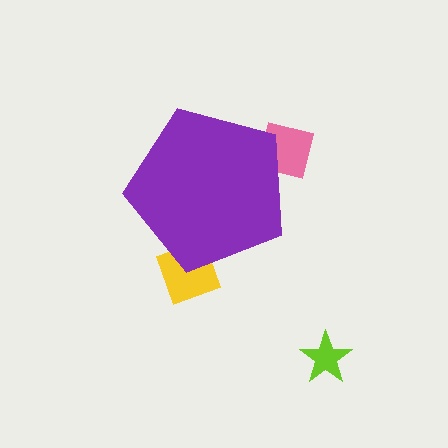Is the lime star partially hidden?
No, the lime star is fully visible.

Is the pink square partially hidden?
Yes, the pink square is partially hidden behind the purple pentagon.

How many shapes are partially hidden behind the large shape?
2 shapes are partially hidden.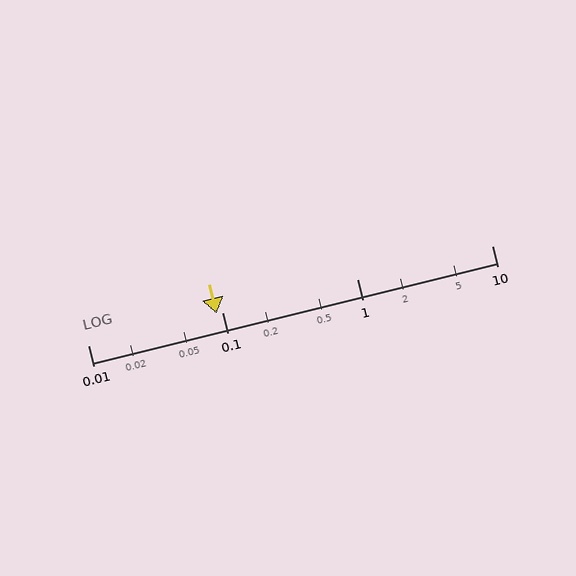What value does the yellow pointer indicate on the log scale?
The pointer indicates approximately 0.09.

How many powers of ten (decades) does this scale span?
The scale spans 3 decades, from 0.01 to 10.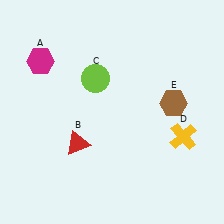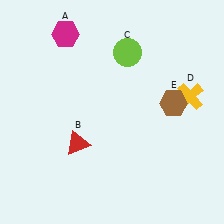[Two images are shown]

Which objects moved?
The objects that moved are: the magenta hexagon (A), the lime circle (C), the yellow cross (D).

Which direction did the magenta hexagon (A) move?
The magenta hexagon (A) moved up.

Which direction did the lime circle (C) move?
The lime circle (C) moved right.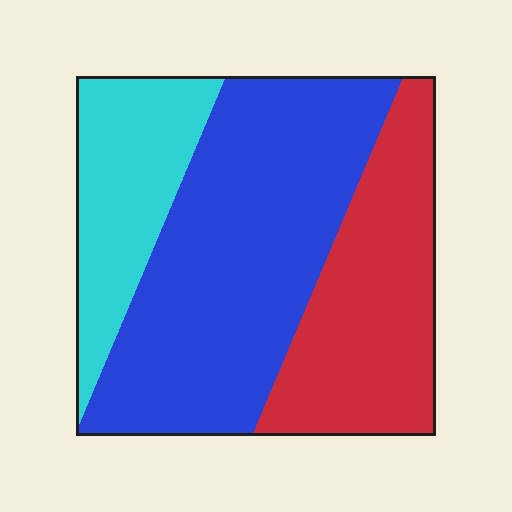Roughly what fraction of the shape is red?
Red covers around 30% of the shape.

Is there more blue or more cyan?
Blue.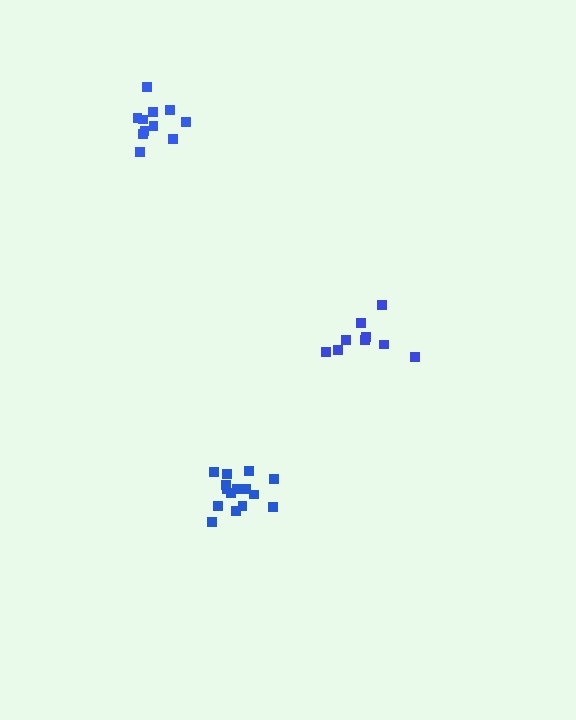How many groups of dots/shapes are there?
There are 3 groups.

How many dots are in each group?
Group 1: 11 dots, Group 2: 15 dots, Group 3: 9 dots (35 total).